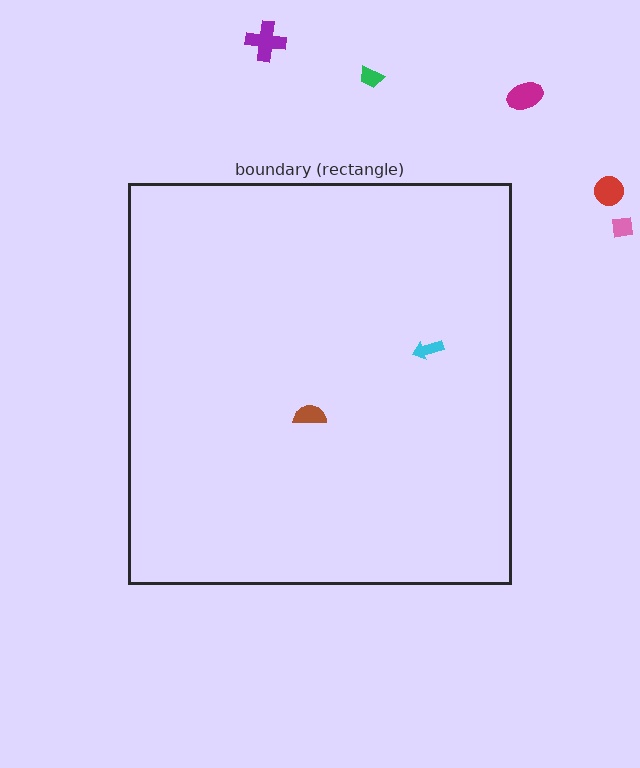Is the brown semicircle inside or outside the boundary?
Inside.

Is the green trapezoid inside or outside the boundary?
Outside.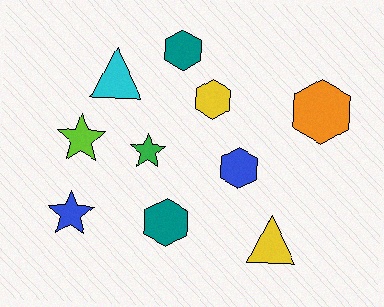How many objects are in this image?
There are 10 objects.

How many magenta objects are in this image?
There are no magenta objects.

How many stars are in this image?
There are 3 stars.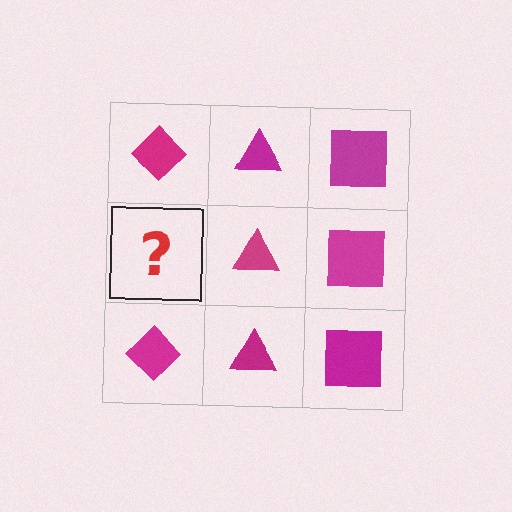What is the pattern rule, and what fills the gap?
The rule is that each column has a consistent shape. The gap should be filled with a magenta diamond.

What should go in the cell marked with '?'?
The missing cell should contain a magenta diamond.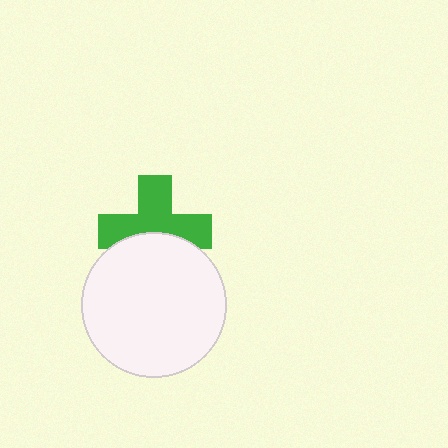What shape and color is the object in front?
The object in front is a white circle.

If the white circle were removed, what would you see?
You would see the complete green cross.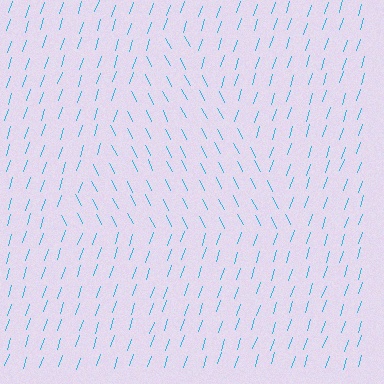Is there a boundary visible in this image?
Yes, there is a texture boundary formed by a change in line orientation.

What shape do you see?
I see a triangle.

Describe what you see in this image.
The image is filled with small cyan line segments. A triangle region in the image has lines oriented differently from the surrounding lines, creating a visible texture boundary.